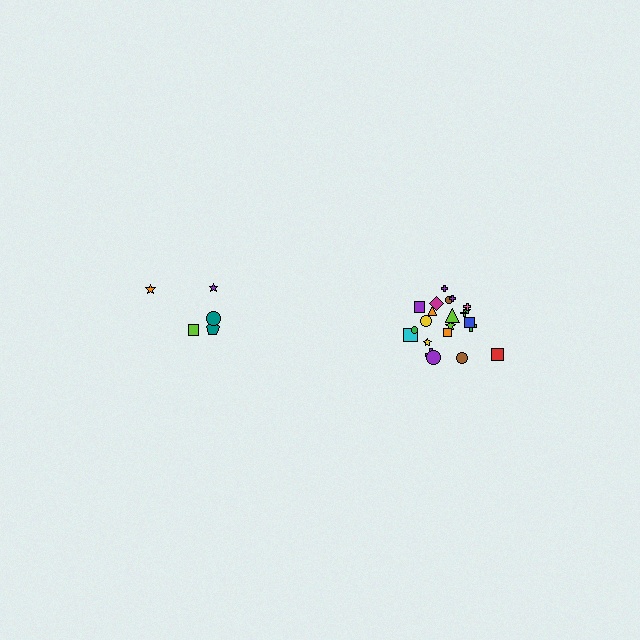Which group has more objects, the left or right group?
The right group.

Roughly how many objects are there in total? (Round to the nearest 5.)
Roughly 30 objects in total.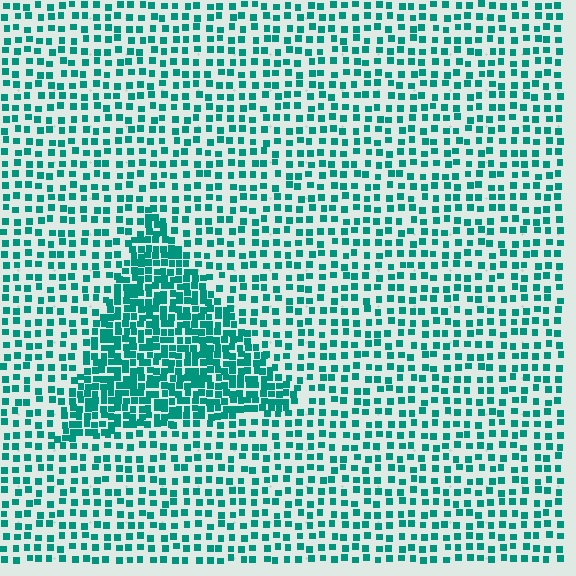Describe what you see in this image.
The image contains small teal elements arranged at two different densities. A triangle-shaped region is visible where the elements are more densely packed than the surrounding area.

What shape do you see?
I see a triangle.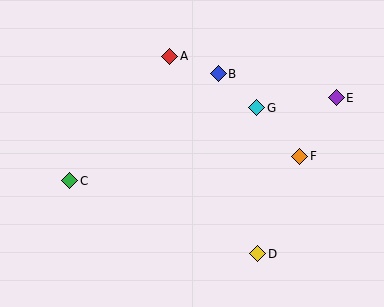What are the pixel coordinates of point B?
Point B is at (218, 74).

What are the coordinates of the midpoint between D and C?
The midpoint between D and C is at (164, 217).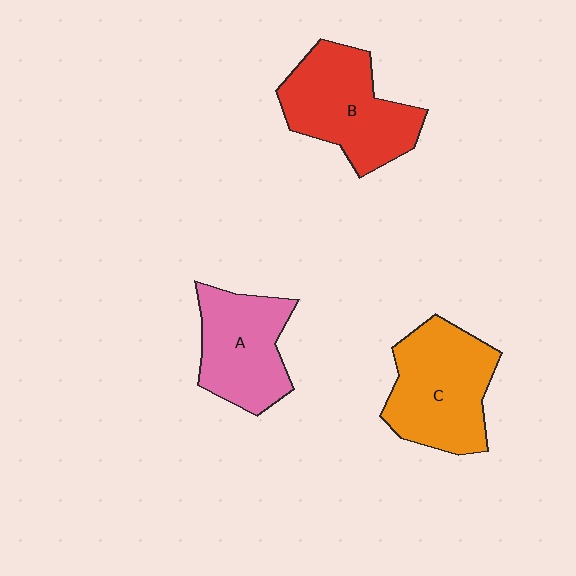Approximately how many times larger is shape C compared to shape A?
Approximately 1.2 times.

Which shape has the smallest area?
Shape A (pink).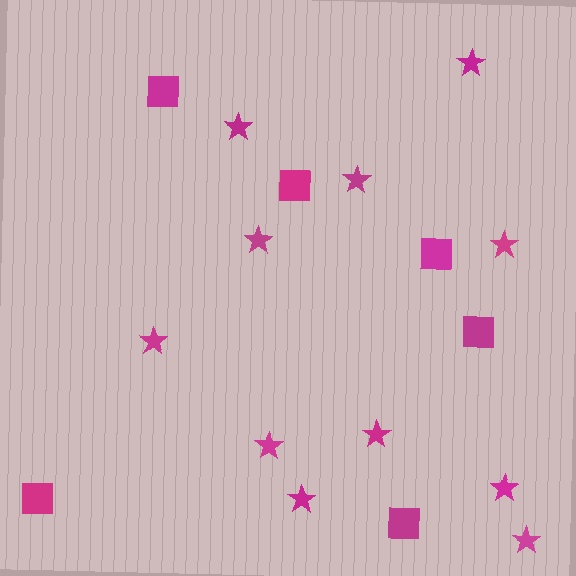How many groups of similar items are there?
There are 2 groups: one group of squares (6) and one group of stars (11).